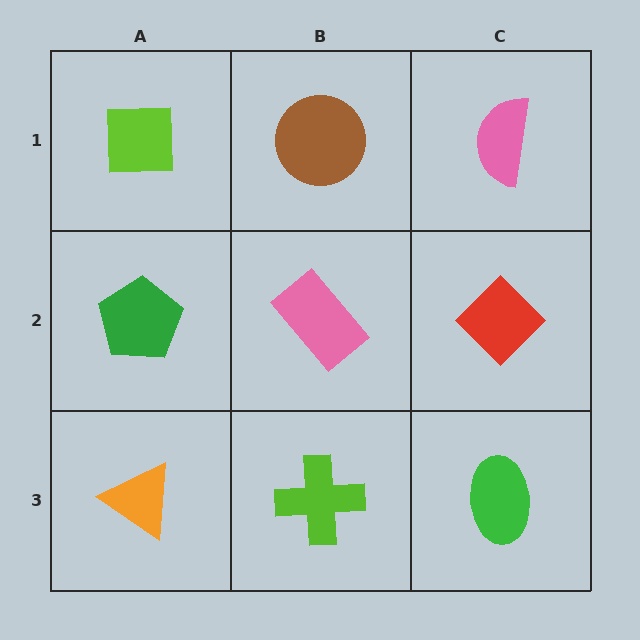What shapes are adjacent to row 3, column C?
A red diamond (row 2, column C), a lime cross (row 3, column B).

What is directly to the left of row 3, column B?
An orange triangle.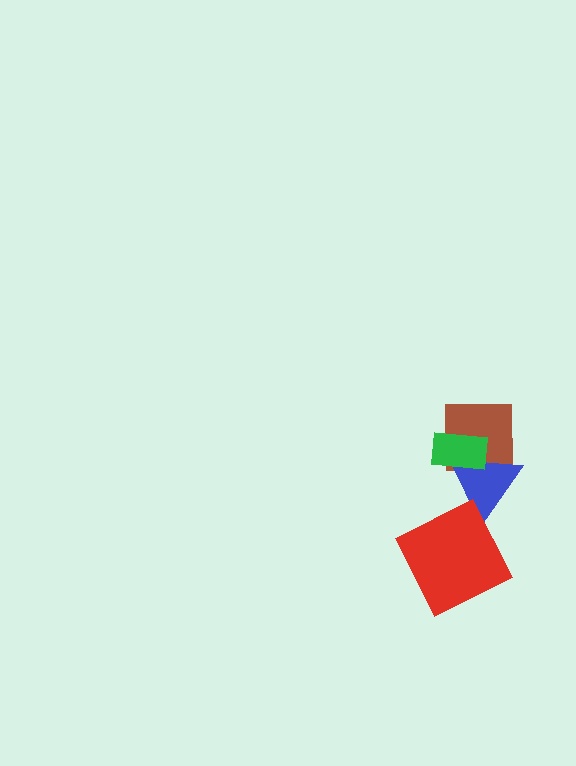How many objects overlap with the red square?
0 objects overlap with the red square.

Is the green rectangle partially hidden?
No, no other shape covers it.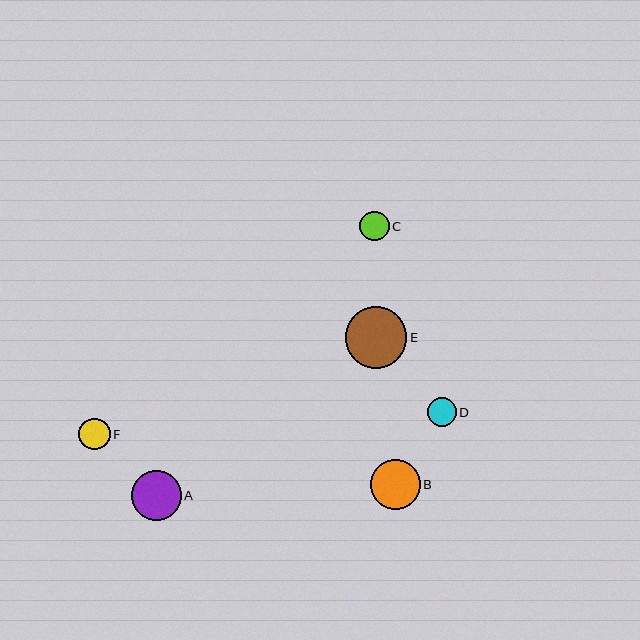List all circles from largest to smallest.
From largest to smallest: E, A, B, F, C, D.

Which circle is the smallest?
Circle D is the smallest with a size of approximately 29 pixels.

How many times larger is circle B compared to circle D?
Circle B is approximately 1.7 times the size of circle D.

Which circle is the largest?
Circle E is the largest with a size of approximately 61 pixels.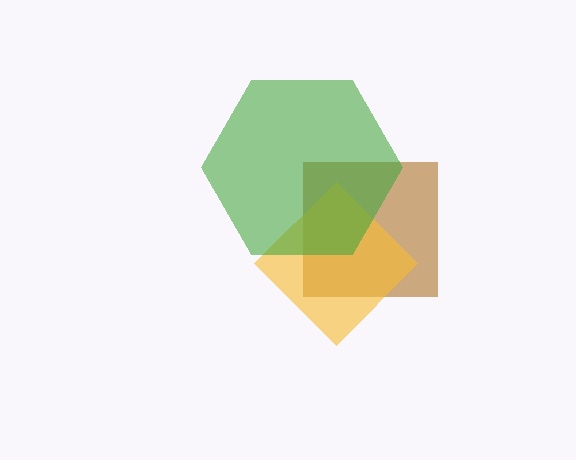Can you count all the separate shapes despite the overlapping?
Yes, there are 3 separate shapes.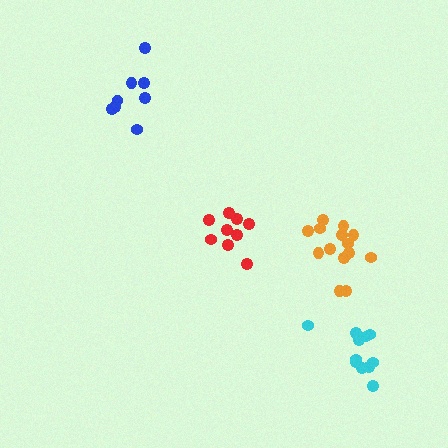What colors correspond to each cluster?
The clusters are colored: cyan, blue, red, orange.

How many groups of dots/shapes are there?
There are 4 groups.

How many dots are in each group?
Group 1: 11 dots, Group 2: 8 dots, Group 3: 9 dots, Group 4: 14 dots (42 total).